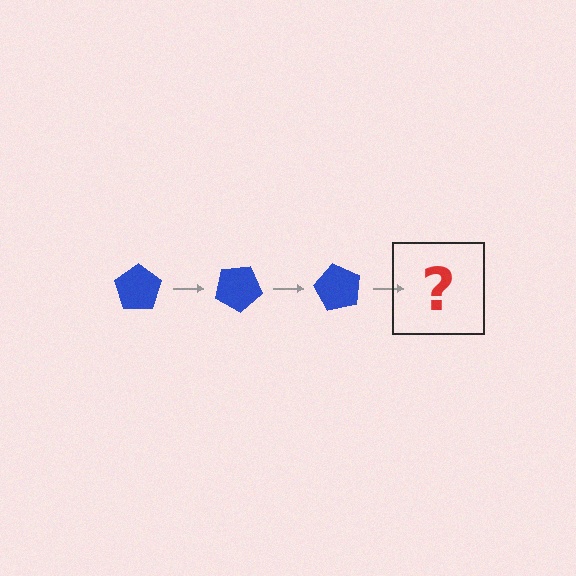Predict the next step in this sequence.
The next step is a blue pentagon rotated 90 degrees.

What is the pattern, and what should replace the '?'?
The pattern is that the pentagon rotates 30 degrees each step. The '?' should be a blue pentagon rotated 90 degrees.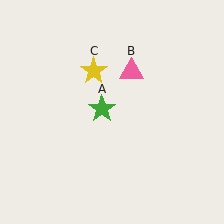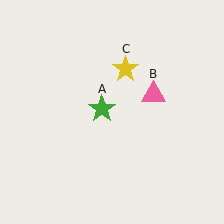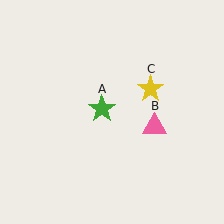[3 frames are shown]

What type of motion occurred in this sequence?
The pink triangle (object B), yellow star (object C) rotated clockwise around the center of the scene.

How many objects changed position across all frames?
2 objects changed position: pink triangle (object B), yellow star (object C).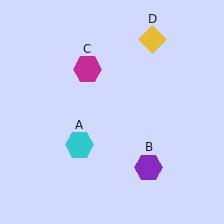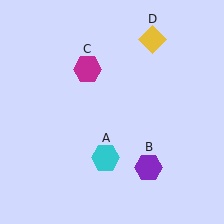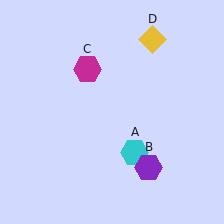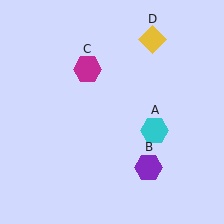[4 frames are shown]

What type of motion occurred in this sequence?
The cyan hexagon (object A) rotated counterclockwise around the center of the scene.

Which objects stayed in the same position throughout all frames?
Purple hexagon (object B) and magenta hexagon (object C) and yellow diamond (object D) remained stationary.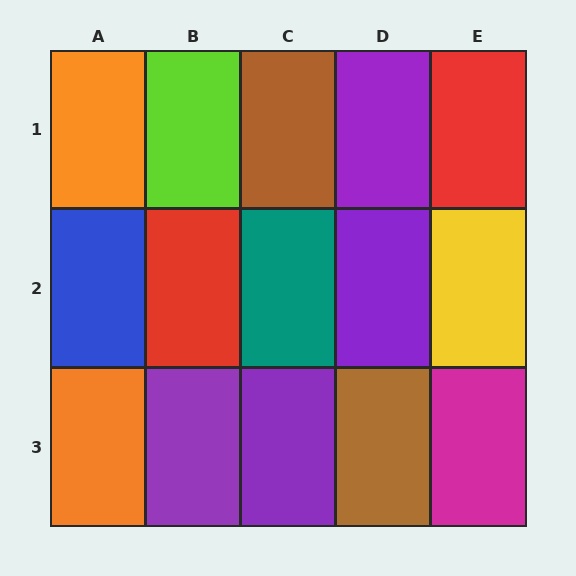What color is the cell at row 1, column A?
Orange.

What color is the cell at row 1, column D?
Purple.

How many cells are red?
2 cells are red.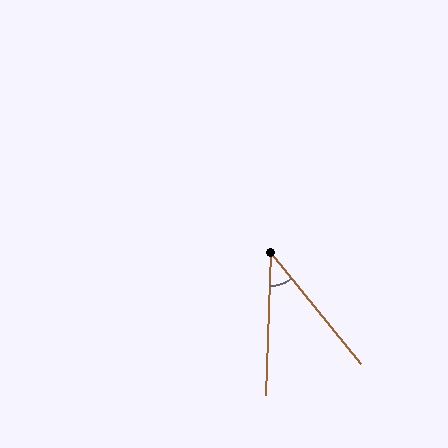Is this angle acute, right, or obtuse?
It is acute.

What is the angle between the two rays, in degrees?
Approximately 41 degrees.